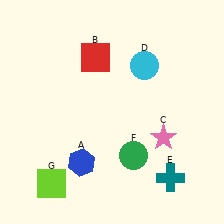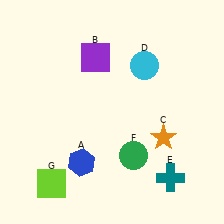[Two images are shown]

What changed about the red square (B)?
In Image 1, B is red. In Image 2, it changed to purple.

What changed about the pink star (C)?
In Image 1, C is pink. In Image 2, it changed to orange.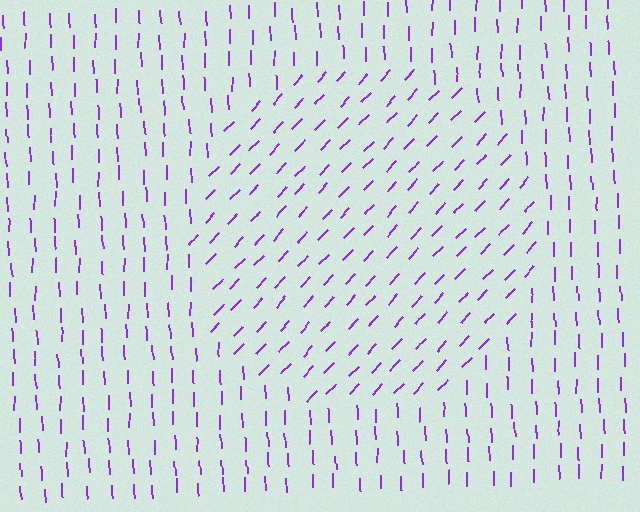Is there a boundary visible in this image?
Yes, there is a texture boundary formed by a change in line orientation.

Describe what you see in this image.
The image is filled with small purple line segments. A circle region in the image has lines oriented differently from the surrounding lines, creating a visible texture boundary.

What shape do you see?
I see a circle.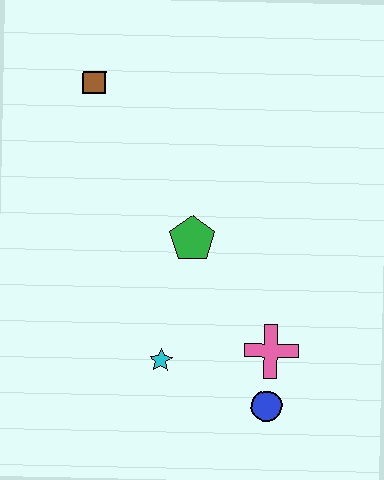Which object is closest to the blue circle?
The pink cross is closest to the blue circle.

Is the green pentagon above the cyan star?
Yes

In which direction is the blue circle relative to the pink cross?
The blue circle is below the pink cross.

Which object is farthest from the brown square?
The blue circle is farthest from the brown square.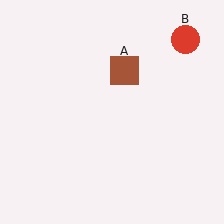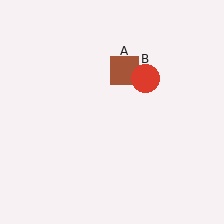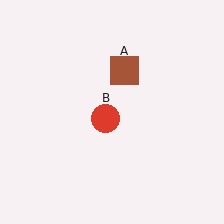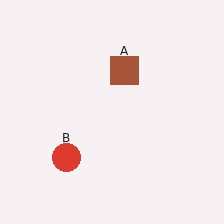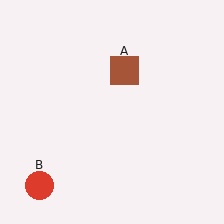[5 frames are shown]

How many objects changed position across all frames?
1 object changed position: red circle (object B).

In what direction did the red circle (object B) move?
The red circle (object B) moved down and to the left.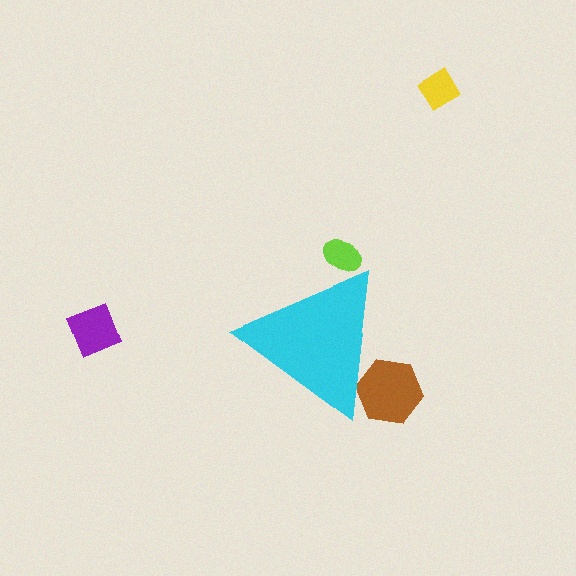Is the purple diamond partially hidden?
No, the purple diamond is fully visible.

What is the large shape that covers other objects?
A cyan triangle.